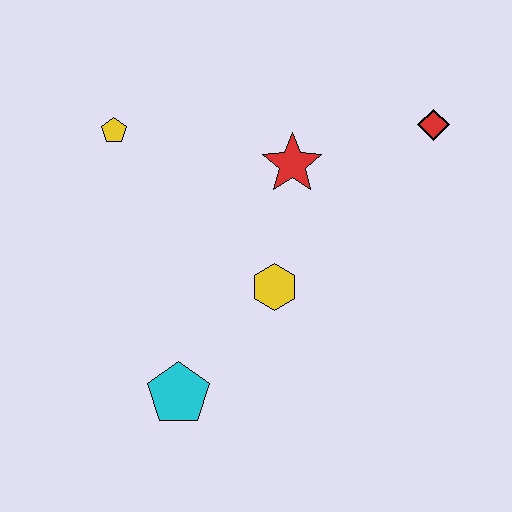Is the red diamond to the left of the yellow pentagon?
No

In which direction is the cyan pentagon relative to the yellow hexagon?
The cyan pentagon is below the yellow hexagon.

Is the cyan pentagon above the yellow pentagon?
No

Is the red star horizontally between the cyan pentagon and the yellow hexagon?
No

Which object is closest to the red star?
The yellow hexagon is closest to the red star.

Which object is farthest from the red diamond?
The cyan pentagon is farthest from the red diamond.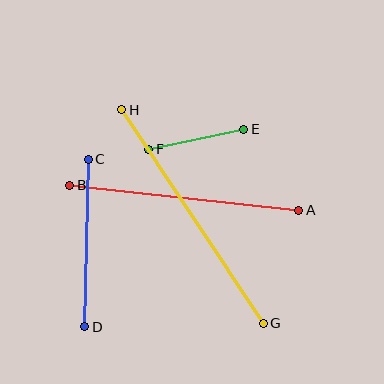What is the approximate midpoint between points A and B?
The midpoint is at approximately (184, 198) pixels.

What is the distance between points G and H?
The distance is approximately 256 pixels.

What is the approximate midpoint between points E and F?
The midpoint is at approximately (196, 139) pixels.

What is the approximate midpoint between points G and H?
The midpoint is at approximately (193, 217) pixels.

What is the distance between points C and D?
The distance is approximately 168 pixels.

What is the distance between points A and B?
The distance is approximately 230 pixels.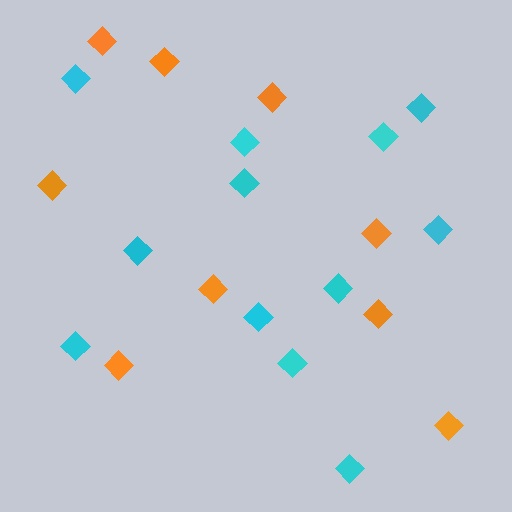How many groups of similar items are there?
There are 2 groups: one group of cyan diamonds (12) and one group of orange diamonds (9).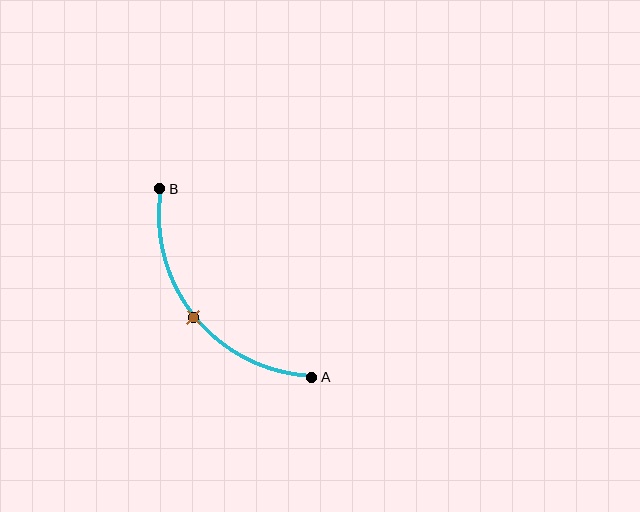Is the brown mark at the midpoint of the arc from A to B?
Yes. The brown mark lies on the arc at equal arc-length from both A and B — it is the arc midpoint.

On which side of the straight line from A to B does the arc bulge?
The arc bulges below and to the left of the straight line connecting A and B.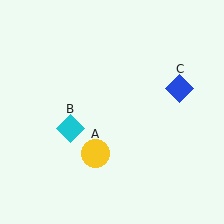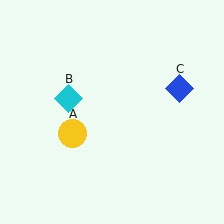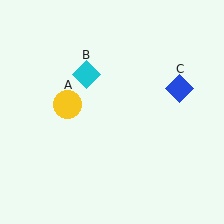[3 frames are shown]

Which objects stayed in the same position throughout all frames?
Blue diamond (object C) remained stationary.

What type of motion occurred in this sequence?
The yellow circle (object A), cyan diamond (object B) rotated clockwise around the center of the scene.